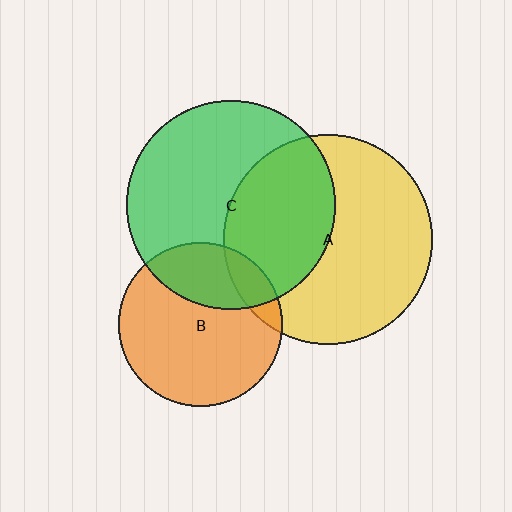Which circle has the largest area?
Circle A (yellow).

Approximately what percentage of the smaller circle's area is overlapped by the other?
Approximately 40%.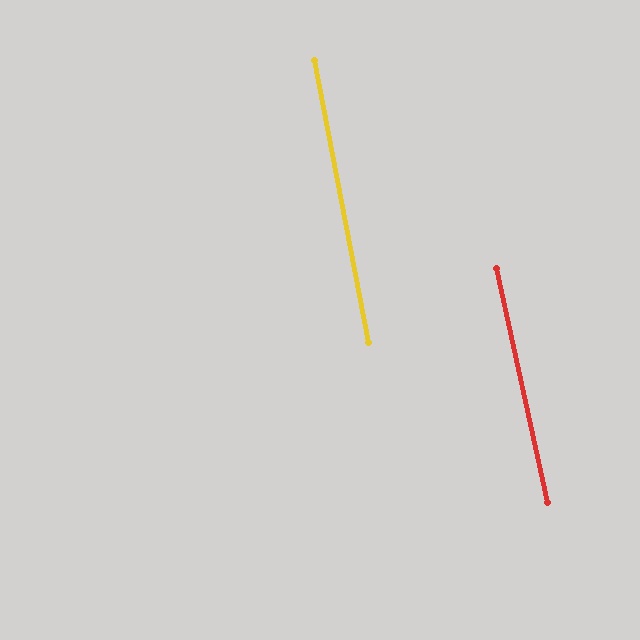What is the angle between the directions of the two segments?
Approximately 1 degree.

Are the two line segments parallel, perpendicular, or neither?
Parallel — their directions differ by only 1.3°.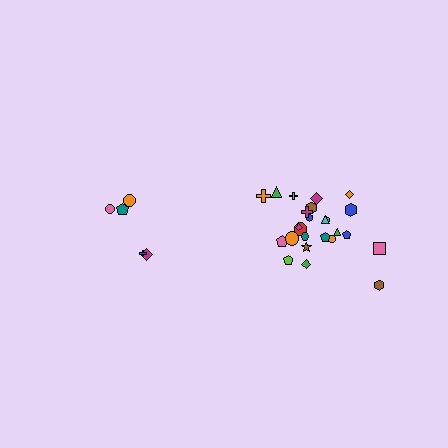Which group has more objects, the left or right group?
The right group.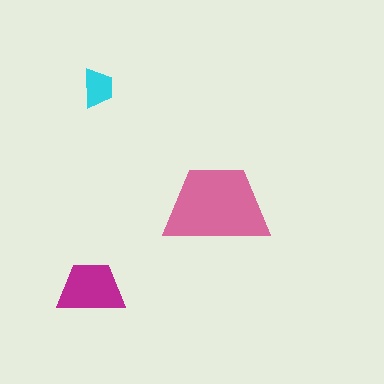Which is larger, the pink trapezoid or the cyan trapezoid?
The pink one.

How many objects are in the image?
There are 3 objects in the image.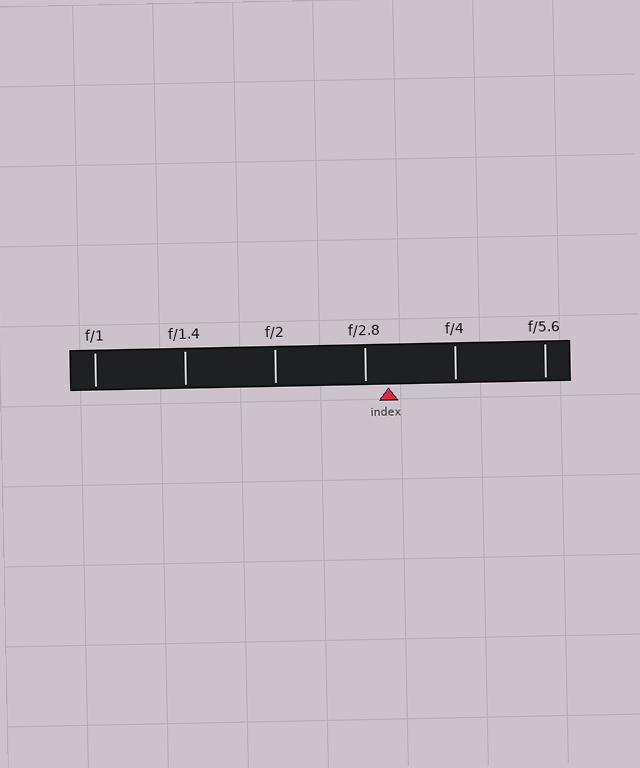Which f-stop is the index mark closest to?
The index mark is closest to f/2.8.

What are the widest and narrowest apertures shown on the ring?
The widest aperture shown is f/1 and the narrowest is f/5.6.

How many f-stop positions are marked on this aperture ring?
There are 6 f-stop positions marked.